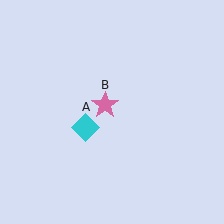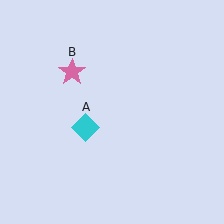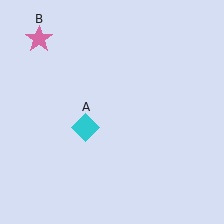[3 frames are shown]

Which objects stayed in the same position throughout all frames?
Cyan diamond (object A) remained stationary.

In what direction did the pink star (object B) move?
The pink star (object B) moved up and to the left.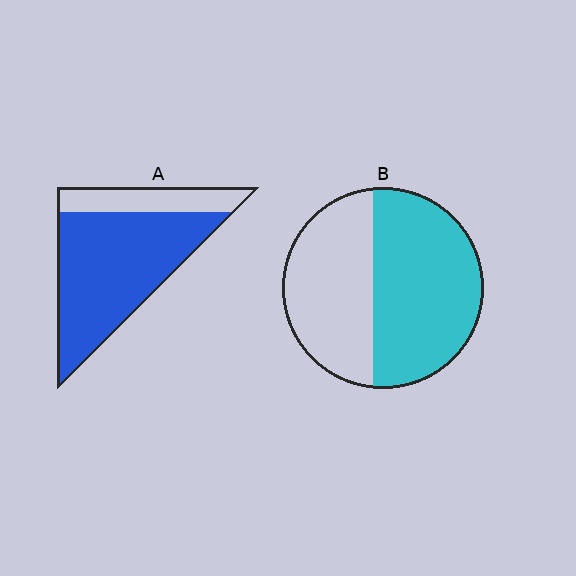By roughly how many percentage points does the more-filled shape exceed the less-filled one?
By roughly 20 percentage points (A over B).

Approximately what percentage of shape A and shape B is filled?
A is approximately 75% and B is approximately 55%.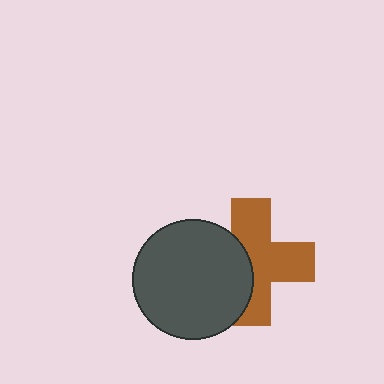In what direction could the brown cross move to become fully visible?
The brown cross could move right. That would shift it out from behind the dark gray circle entirely.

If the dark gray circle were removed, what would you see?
You would see the complete brown cross.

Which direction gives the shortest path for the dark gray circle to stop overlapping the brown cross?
Moving left gives the shortest separation.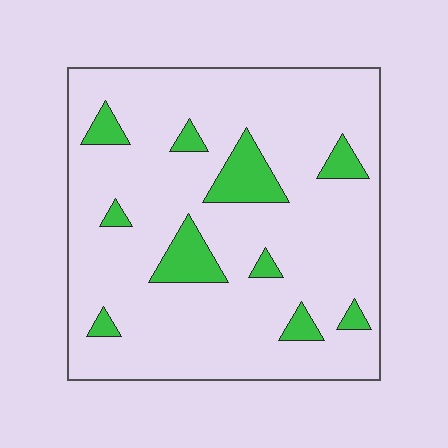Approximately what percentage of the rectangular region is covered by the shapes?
Approximately 15%.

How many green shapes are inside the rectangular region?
10.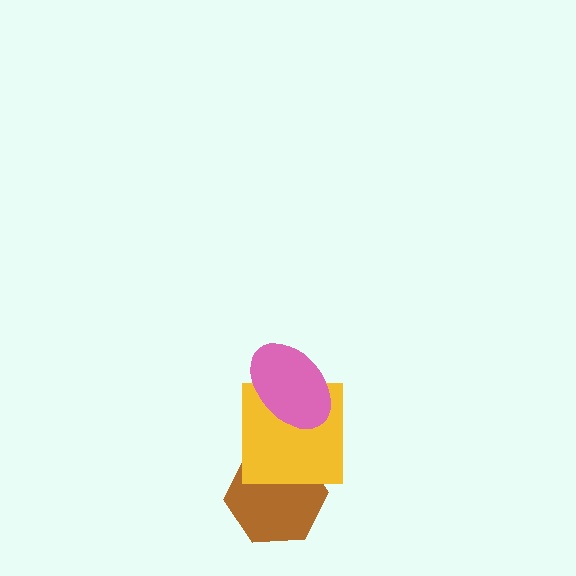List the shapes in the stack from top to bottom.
From top to bottom: the pink ellipse, the yellow square, the brown hexagon.